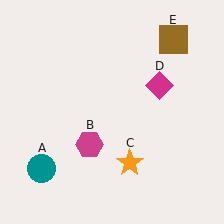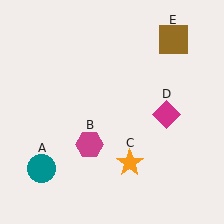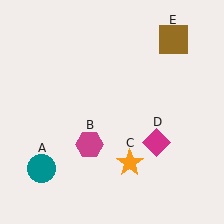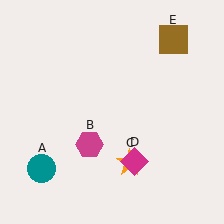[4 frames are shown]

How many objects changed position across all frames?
1 object changed position: magenta diamond (object D).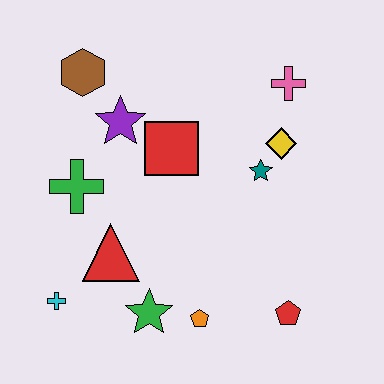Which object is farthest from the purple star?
The red pentagon is farthest from the purple star.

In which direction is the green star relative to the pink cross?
The green star is below the pink cross.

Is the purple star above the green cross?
Yes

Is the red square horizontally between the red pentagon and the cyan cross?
Yes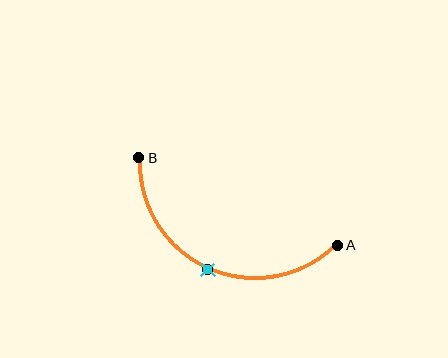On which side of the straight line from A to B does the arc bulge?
The arc bulges below the straight line connecting A and B.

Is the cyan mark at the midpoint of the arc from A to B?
Yes. The cyan mark lies on the arc at equal arc-length from both A and B — it is the arc midpoint.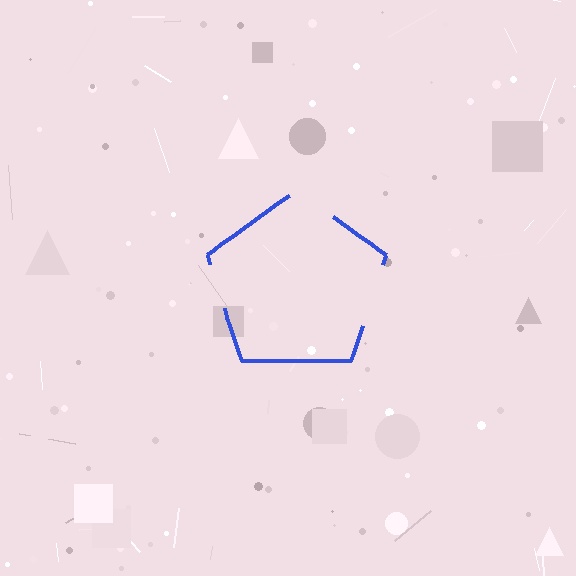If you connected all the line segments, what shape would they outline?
They would outline a pentagon.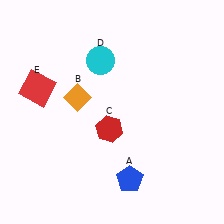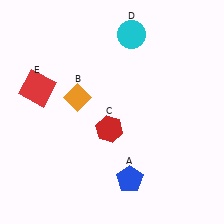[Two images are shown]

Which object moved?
The cyan circle (D) moved right.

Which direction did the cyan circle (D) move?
The cyan circle (D) moved right.